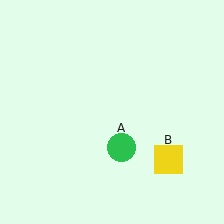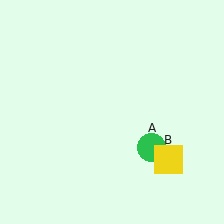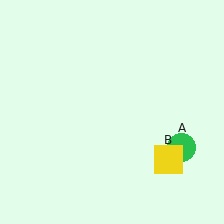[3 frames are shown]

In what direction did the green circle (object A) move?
The green circle (object A) moved right.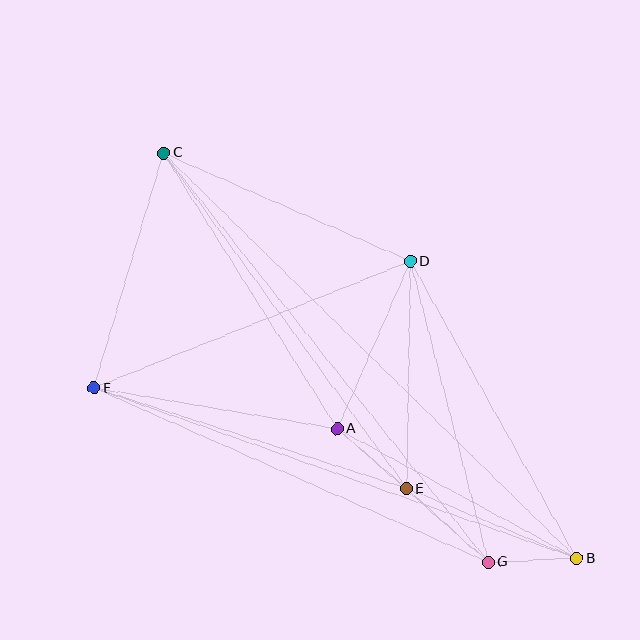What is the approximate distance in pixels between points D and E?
The distance between D and E is approximately 227 pixels.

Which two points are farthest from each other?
Points B and C are farthest from each other.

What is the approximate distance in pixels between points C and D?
The distance between C and D is approximately 269 pixels.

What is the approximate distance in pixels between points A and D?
The distance between A and D is approximately 182 pixels.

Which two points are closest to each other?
Points B and G are closest to each other.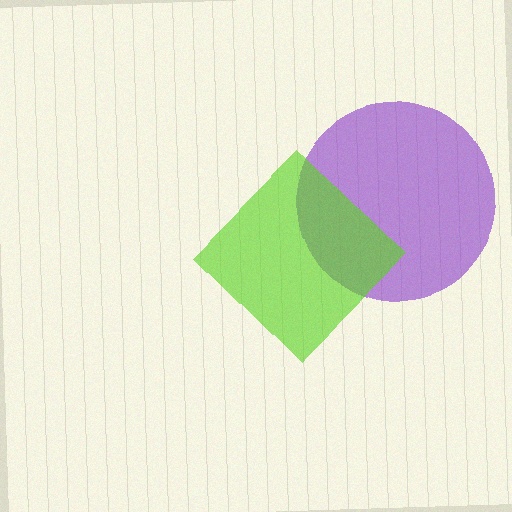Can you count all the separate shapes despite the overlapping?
Yes, there are 2 separate shapes.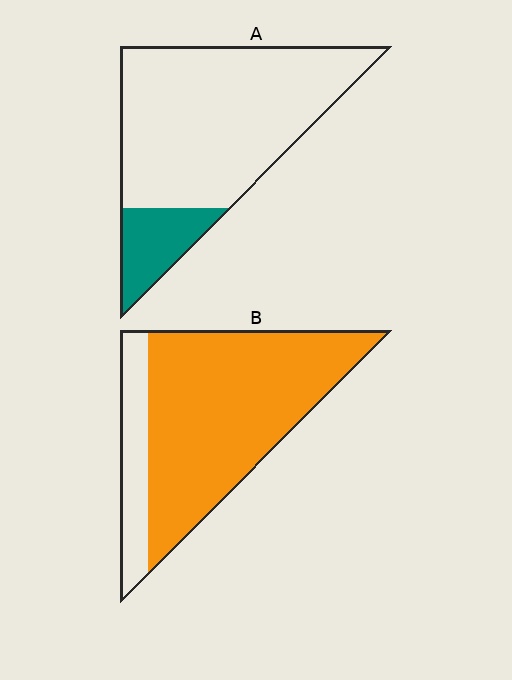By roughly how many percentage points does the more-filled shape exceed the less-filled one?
By roughly 65 percentage points (B over A).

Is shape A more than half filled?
No.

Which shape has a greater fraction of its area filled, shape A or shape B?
Shape B.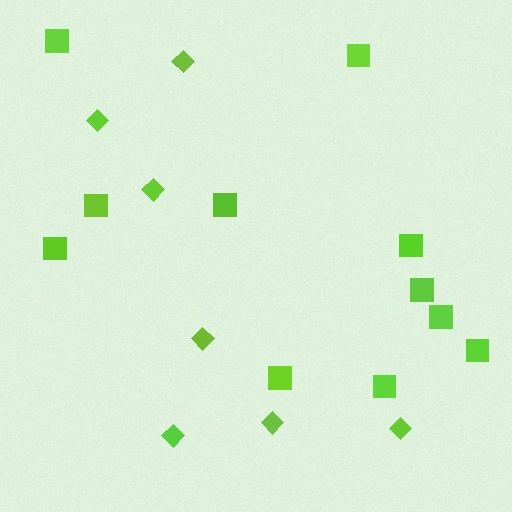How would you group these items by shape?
There are 2 groups: one group of diamonds (7) and one group of squares (11).